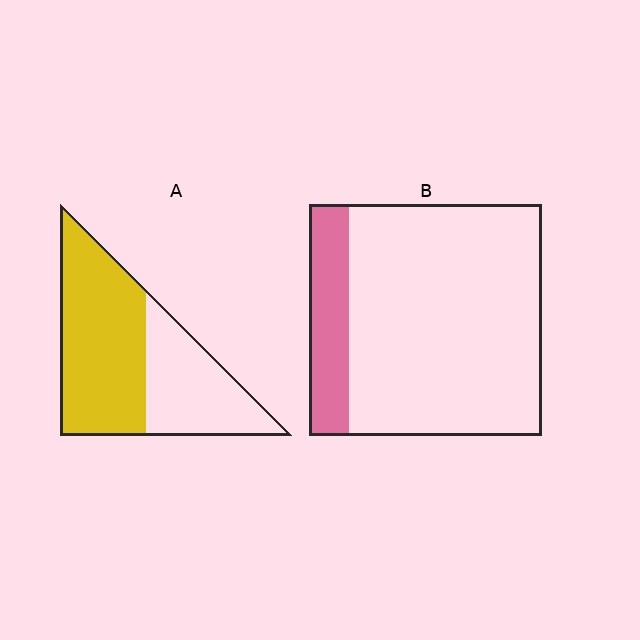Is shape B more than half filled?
No.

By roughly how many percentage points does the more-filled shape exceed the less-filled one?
By roughly 45 percentage points (A over B).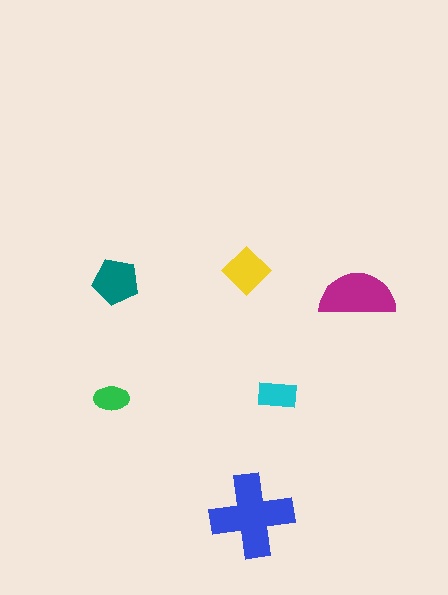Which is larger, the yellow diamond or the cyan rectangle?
The yellow diamond.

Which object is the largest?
The blue cross.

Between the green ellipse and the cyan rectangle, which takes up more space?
The cyan rectangle.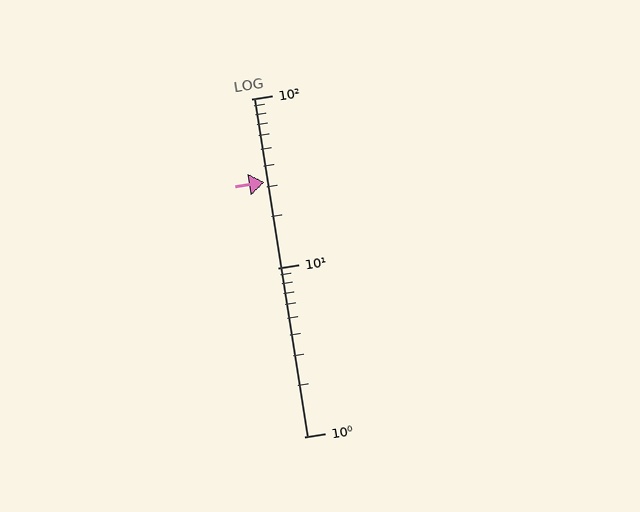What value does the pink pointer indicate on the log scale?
The pointer indicates approximately 32.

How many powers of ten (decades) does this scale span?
The scale spans 2 decades, from 1 to 100.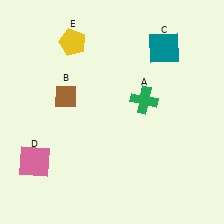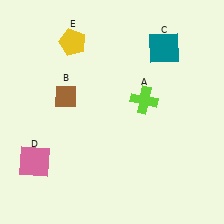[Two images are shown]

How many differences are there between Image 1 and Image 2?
There is 1 difference between the two images.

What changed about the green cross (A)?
In Image 1, A is green. In Image 2, it changed to lime.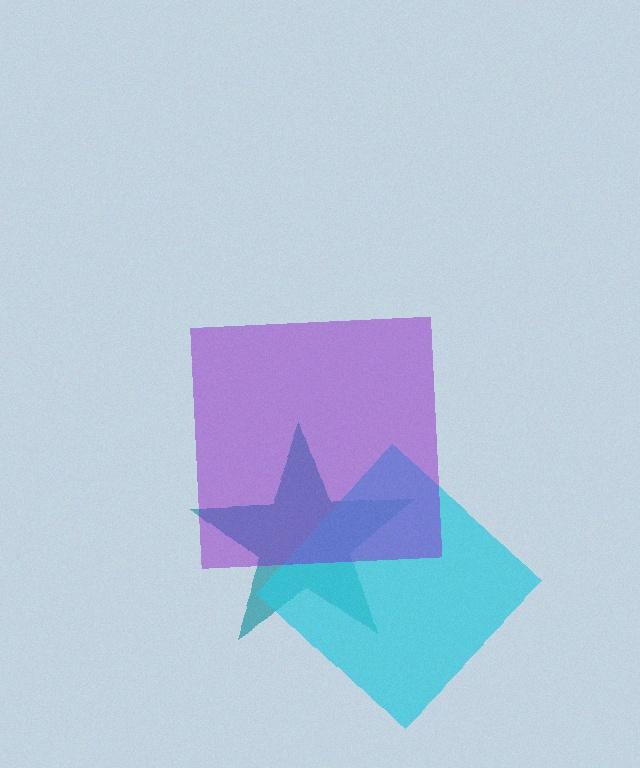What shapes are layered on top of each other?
The layered shapes are: a teal star, a cyan diamond, a purple square.